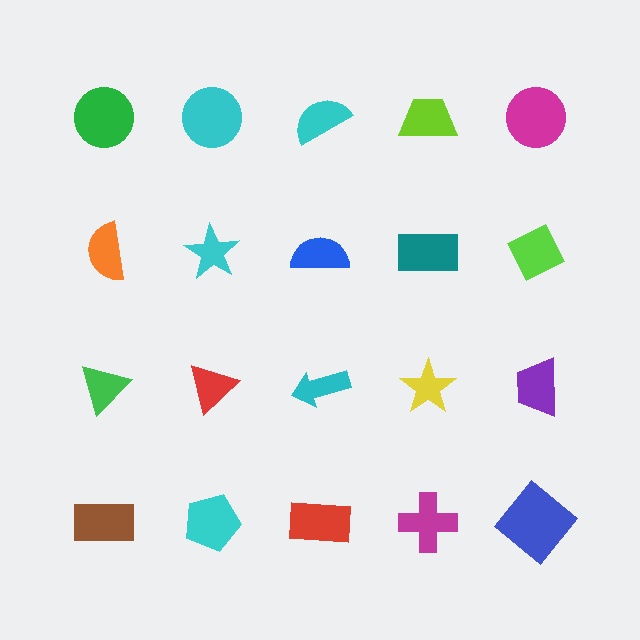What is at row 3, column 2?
A red triangle.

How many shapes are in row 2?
5 shapes.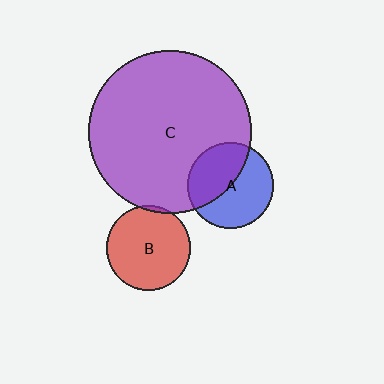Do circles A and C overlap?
Yes.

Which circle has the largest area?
Circle C (purple).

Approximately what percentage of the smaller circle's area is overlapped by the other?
Approximately 45%.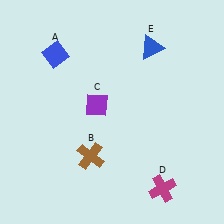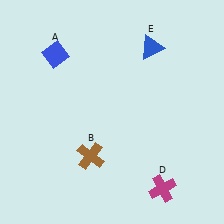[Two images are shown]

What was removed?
The purple diamond (C) was removed in Image 2.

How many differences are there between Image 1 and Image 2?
There is 1 difference between the two images.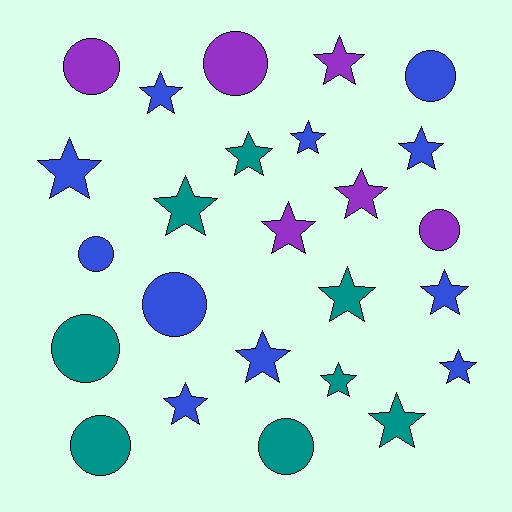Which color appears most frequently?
Blue, with 11 objects.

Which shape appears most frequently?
Star, with 16 objects.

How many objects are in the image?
There are 25 objects.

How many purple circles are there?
There are 3 purple circles.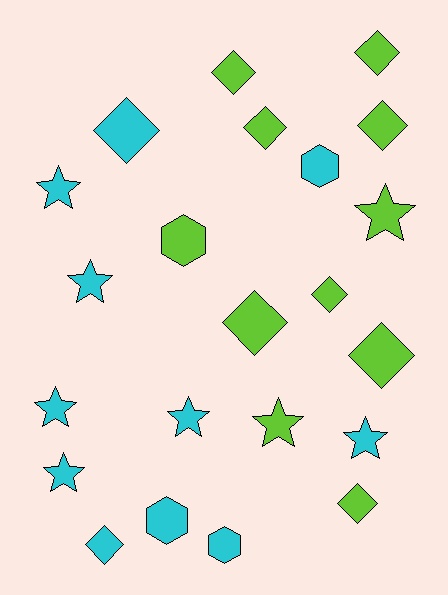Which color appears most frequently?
Lime, with 11 objects.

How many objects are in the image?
There are 22 objects.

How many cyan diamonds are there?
There are 2 cyan diamonds.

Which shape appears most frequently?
Diamond, with 10 objects.